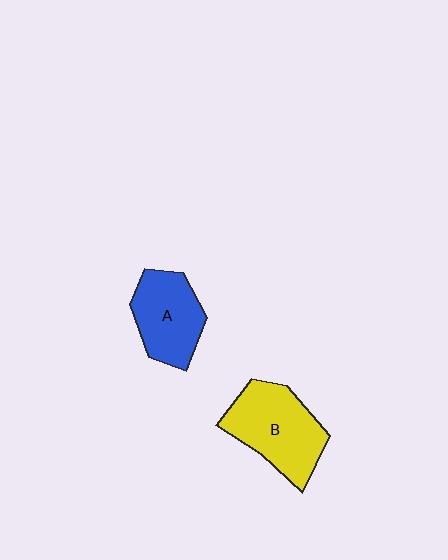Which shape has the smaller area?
Shape A (blue).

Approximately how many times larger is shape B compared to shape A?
Approximately 1.2 times.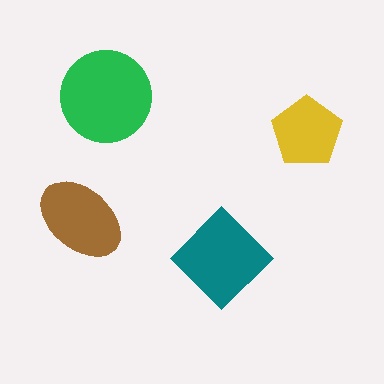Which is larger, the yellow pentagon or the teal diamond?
The teal diamond.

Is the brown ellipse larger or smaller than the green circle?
Smaller.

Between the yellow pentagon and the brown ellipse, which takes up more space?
The brown ellipse.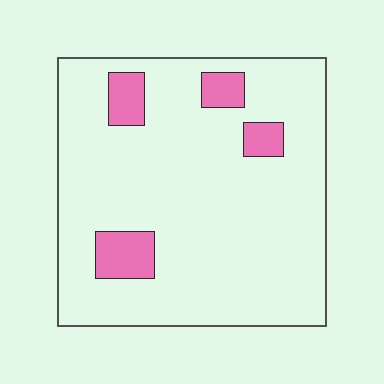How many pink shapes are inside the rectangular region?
4.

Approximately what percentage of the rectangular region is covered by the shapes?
Approximately 10%.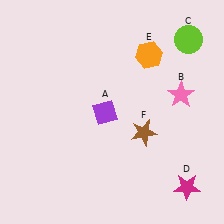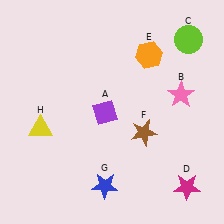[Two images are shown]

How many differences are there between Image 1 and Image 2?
There are 2 differences between the two images.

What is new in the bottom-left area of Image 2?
A yellow triangle (H) was added in the bottom-left area of Image 2.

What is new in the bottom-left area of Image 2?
A blue star (G) was added in the bottom-left area of Image 2.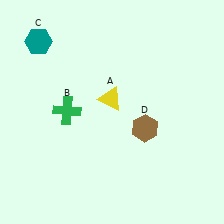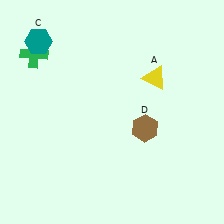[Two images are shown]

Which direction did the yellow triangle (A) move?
The yellow triangle (A) moved right.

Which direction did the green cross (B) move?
The green cross (B) moved up.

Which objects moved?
The objects that moved are: the yellow triangle (A), the green cross (B).